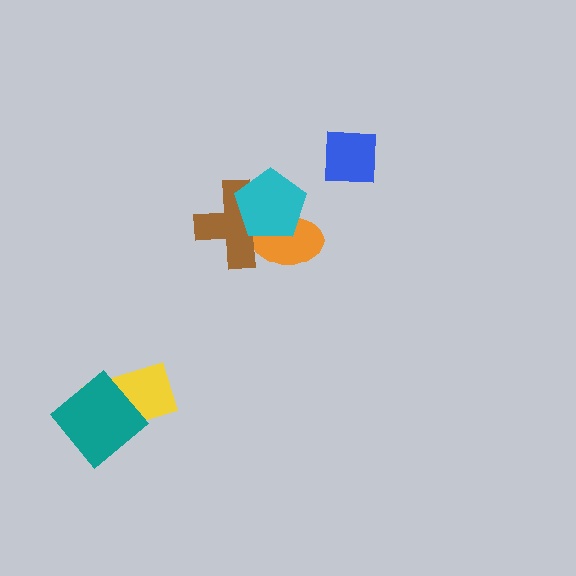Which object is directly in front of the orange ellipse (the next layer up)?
The brown cross is directly in front of the orange ellipse.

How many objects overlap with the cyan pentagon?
2 objects overlap with the cyan pentagon.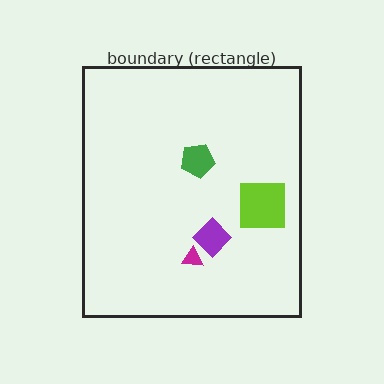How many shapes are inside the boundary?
4 inside, 0 outside.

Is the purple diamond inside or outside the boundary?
Inside.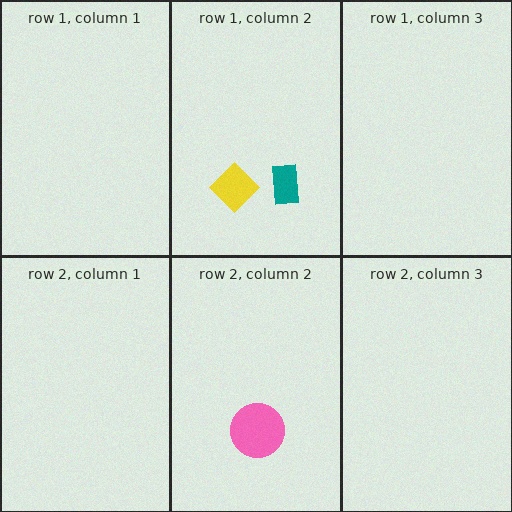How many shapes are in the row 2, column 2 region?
1.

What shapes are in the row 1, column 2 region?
The teal rectangle, the yellow diamond.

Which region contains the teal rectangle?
The row 1, column 2 region.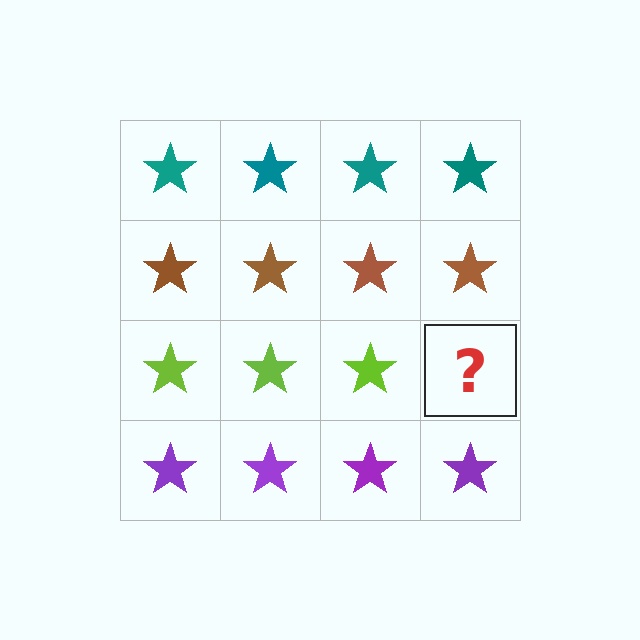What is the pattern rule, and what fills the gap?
The rule is that each row has a consistent color. The gap should be filled with a lime star.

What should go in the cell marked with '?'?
The missing cell should contain a lime star.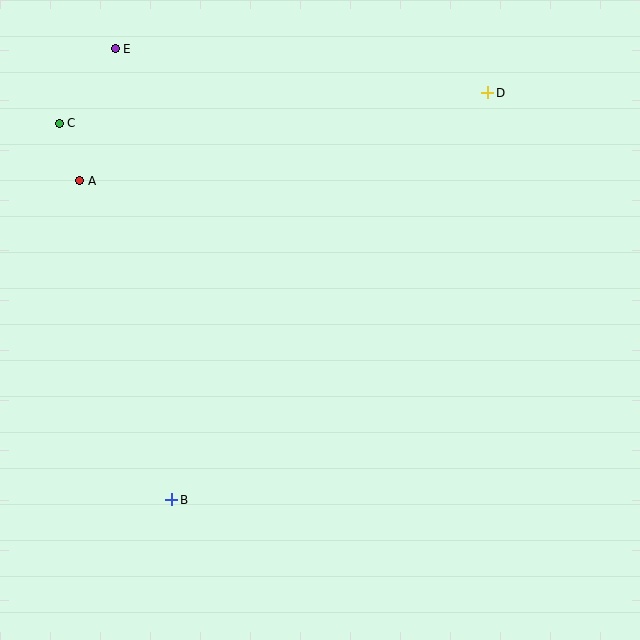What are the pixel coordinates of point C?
Point C is at (59, 123).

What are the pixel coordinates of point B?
Point B is at (172, 500).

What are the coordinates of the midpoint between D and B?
The midpoint between D and B is at (330, 296).